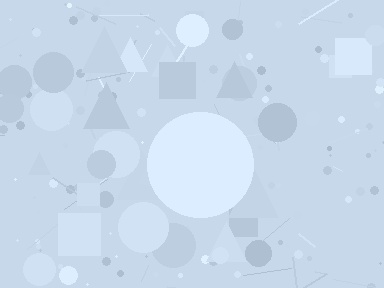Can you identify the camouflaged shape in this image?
The camouflaged shape is a circle.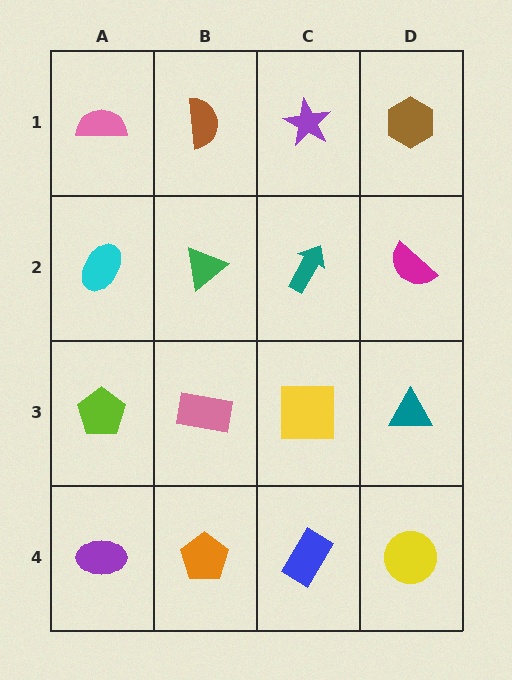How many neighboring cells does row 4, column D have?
2.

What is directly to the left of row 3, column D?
A yellow square.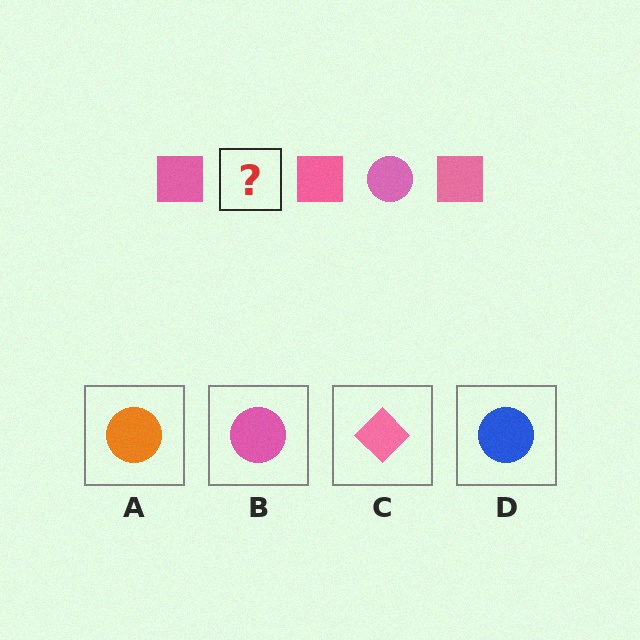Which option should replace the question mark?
Option B.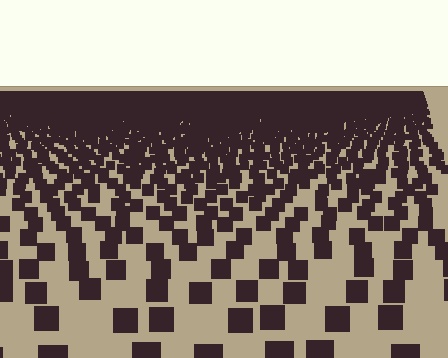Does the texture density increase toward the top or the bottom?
Density increases toward the top.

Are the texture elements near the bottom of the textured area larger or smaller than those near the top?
Larger. Near the bottom, elements are closer to the viewer and appear at a bigger on-screen size.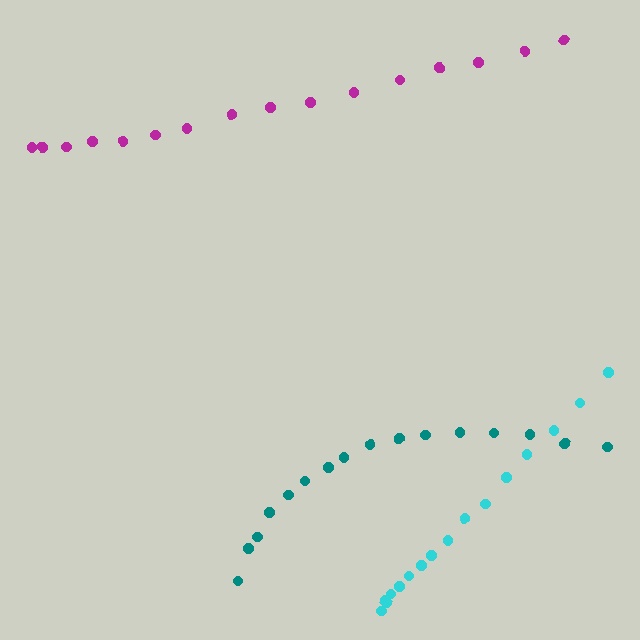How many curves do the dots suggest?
There are 3 distinct paths.